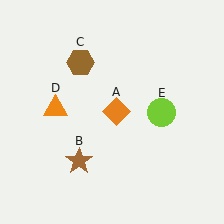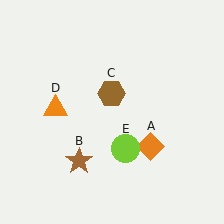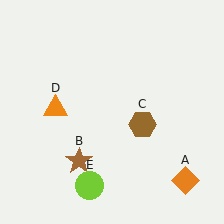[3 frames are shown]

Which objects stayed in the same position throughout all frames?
Brown star (object B) and orange triangle (object D) remained stationary.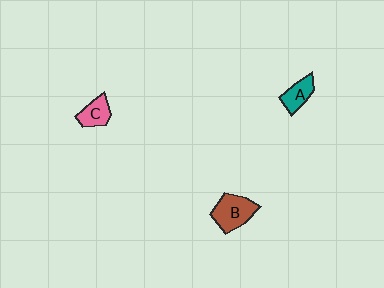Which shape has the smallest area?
Shape A (teal).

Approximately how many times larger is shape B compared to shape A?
Approximately 1.6 times.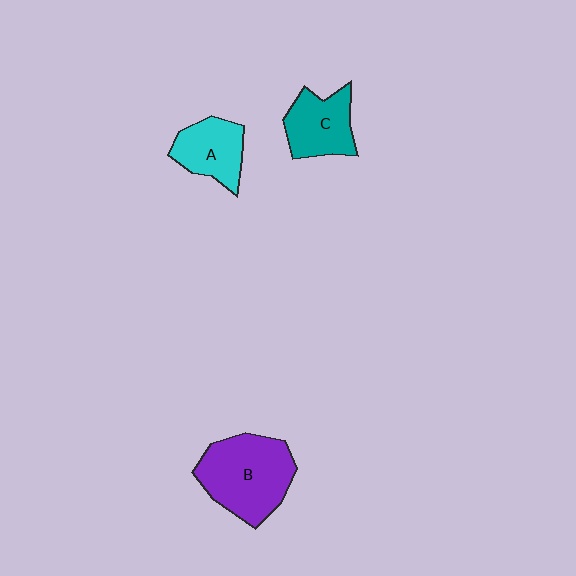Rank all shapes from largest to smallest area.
From largest to smallest: B (purple), C (teal), A (cyan).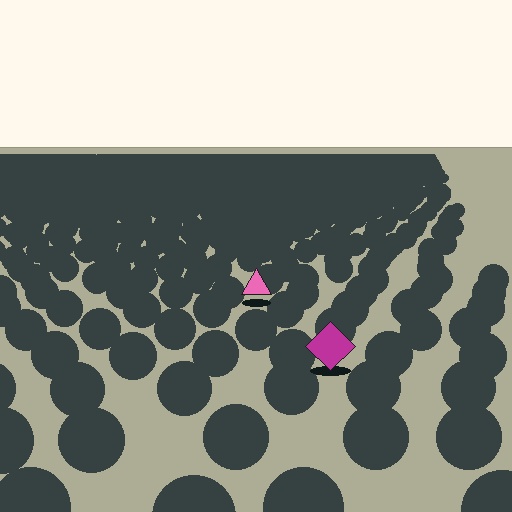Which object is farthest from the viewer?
The pink triangle is farthest from the viewer. It appears smaller and the ground texture around it is denser.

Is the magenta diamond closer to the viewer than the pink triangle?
Yes. The magenta diamond is closer — you can tell from the texture gradient: the ground texture is coarser near it.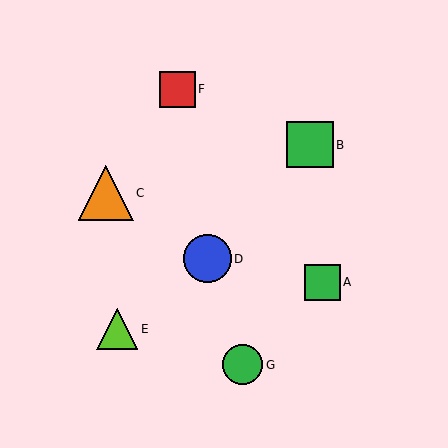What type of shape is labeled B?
Shape B is a green square.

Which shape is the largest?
The orange triangle (labeled C) is the largest.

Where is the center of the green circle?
The center of the green circle is at (243, 365).